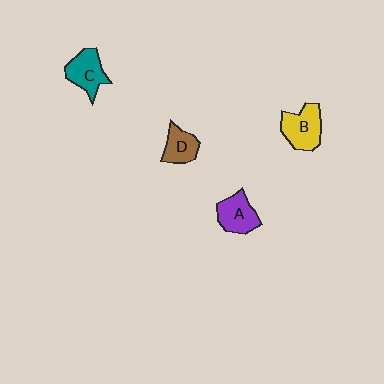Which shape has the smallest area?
Shape D (brown).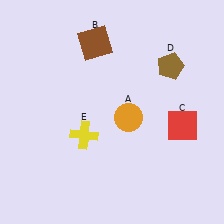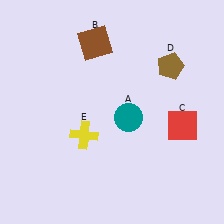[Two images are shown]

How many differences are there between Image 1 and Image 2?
There is 1 difference between the two images.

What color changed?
The circle (A) changed from orange in Image 1 to teal in Image 2.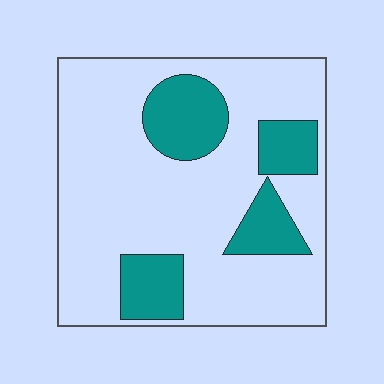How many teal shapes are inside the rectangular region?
4.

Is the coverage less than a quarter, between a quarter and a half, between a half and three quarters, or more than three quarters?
Less than a quarter.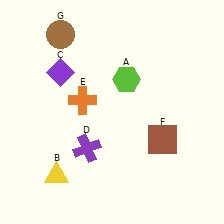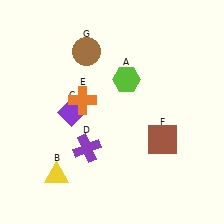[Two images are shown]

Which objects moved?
The objects that moved are: the purple diamond (C), the brown circle (G).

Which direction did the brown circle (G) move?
The brown circle (G) moved right.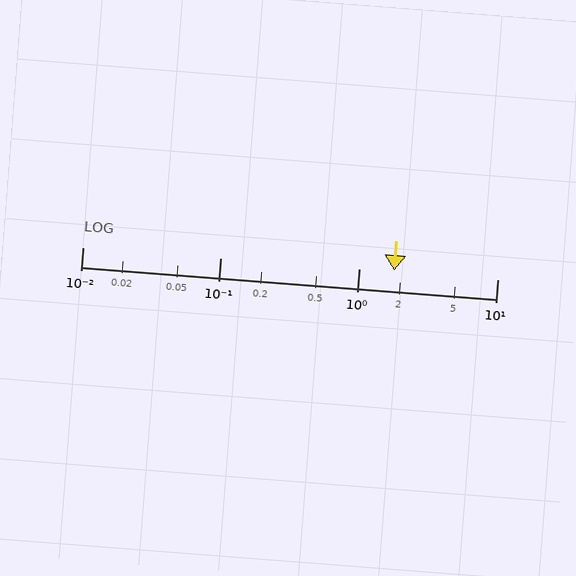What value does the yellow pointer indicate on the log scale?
The pointer indicates approximately 1.8.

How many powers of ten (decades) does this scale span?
The scale spans 3 decades, from 0.01 to 10.